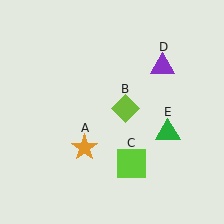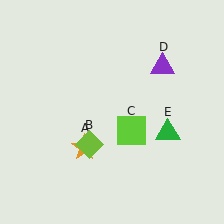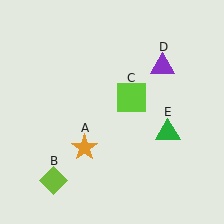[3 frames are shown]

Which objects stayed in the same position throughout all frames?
Orange star (object A) and purple triangle (object D) and green triangle (object E) remained stationary.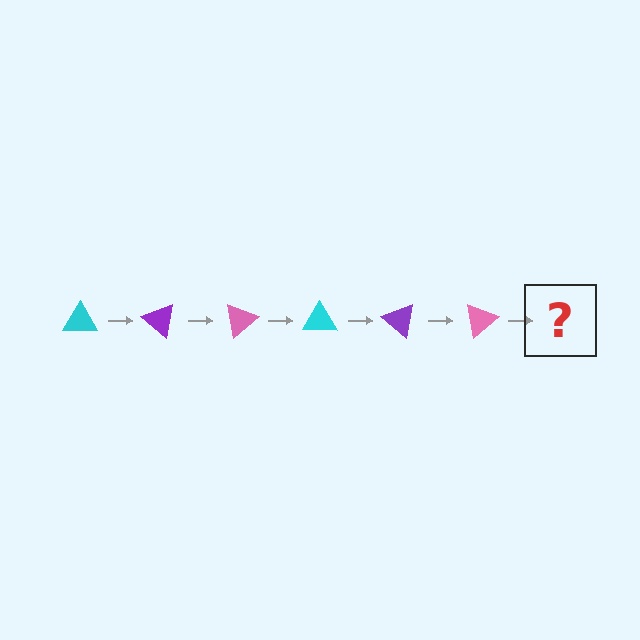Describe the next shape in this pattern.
It should be a cyan triangle, rotated 240 degrees from the start.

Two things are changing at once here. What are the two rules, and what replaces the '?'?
The two rules are that it rotates 40 degrees each step and the color cycles through cyan, purple, and pink. The '?' should be a cyan triangle, rotated 240 degrees from the start.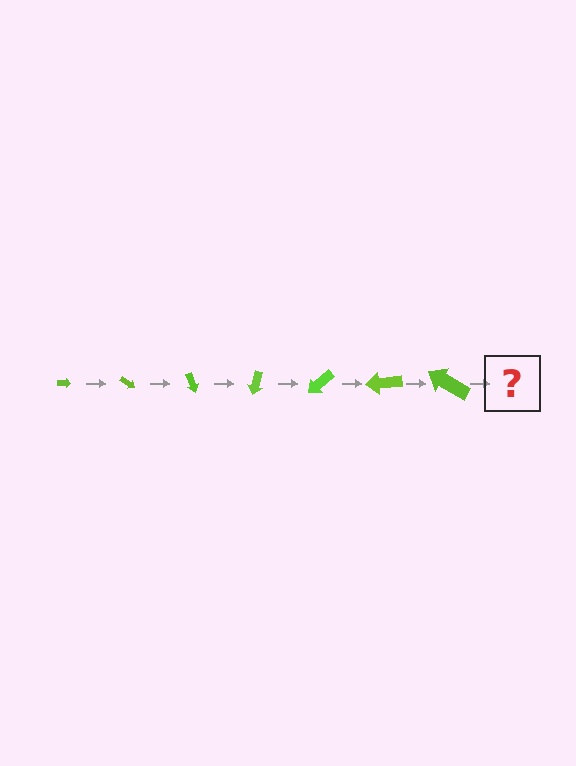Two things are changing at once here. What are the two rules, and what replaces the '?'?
The two rules are that the arrow grows larger each step and it rotates 35 degrees each step. The '?' should be an arrow, larger than the previous one and rotated 245 degrees from the start.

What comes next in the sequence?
The next element should be an arrow, larger than the previous one and rotated 245 degrees from the start.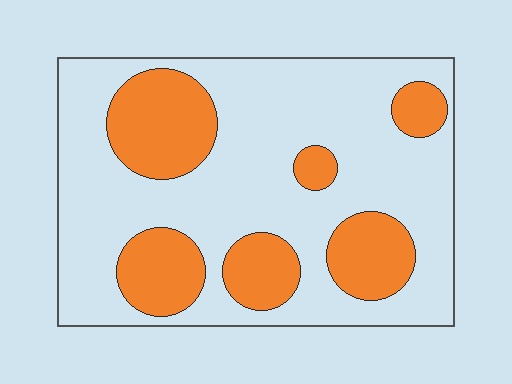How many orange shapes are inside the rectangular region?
6.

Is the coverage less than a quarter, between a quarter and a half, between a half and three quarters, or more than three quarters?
Between a quarter and a half.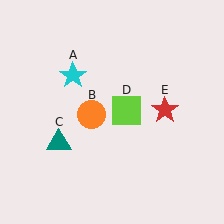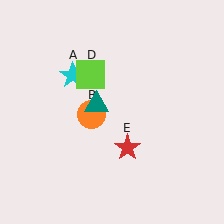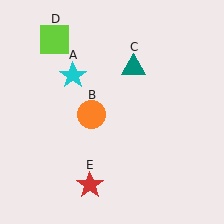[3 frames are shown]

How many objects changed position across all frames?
3 objects changed position: teal triangle (object C), lime square (object D), red star (object E).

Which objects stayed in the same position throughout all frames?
Cyan star (object A) and orange circle (object B) remained stationary.